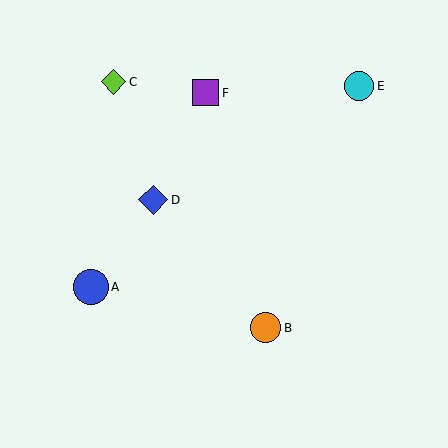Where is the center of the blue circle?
The center of the blue circle is at (91, 287).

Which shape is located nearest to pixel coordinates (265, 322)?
The orange circle (labeled B) at (266, 328) is nearest to that location.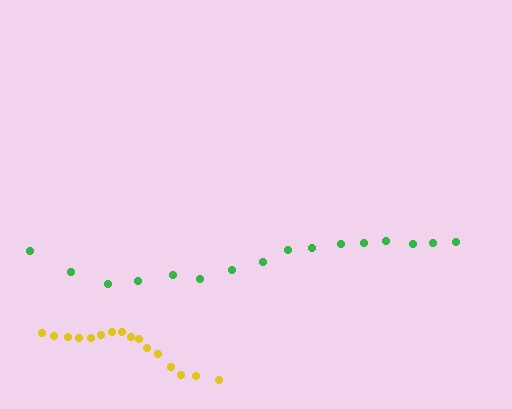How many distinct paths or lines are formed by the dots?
There are 2 distinct paths.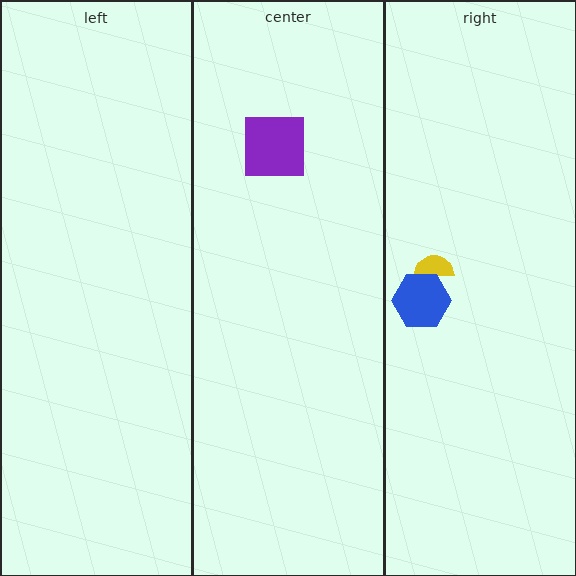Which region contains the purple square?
The center region.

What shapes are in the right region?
The yellow semicircle, the blue hexagon.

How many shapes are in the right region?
2.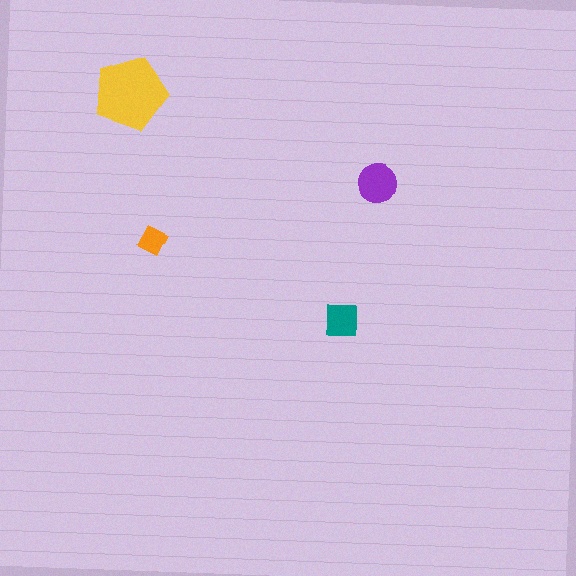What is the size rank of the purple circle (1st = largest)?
2nd.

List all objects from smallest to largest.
The orange diamond, the teal square, the purple circle, the yellow pentagon.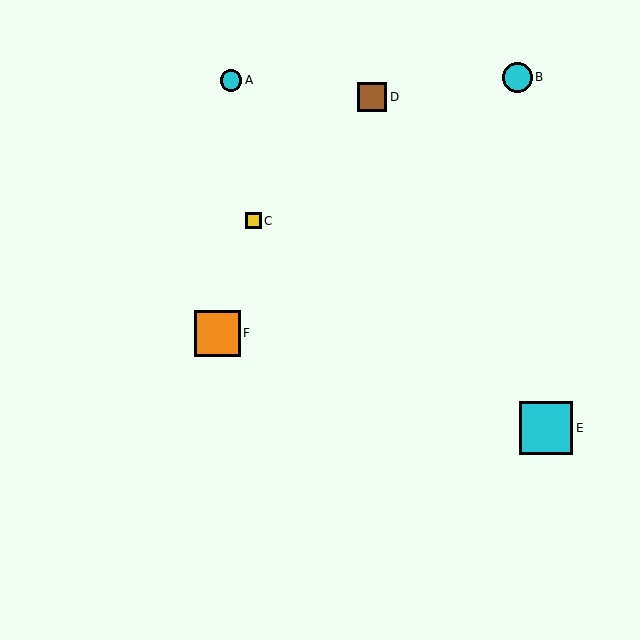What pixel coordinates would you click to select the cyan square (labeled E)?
Click at (546, 428) to select the cyan square E.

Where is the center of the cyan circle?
The center of the cyan circle is at (231, 80).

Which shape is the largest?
The cyan square (labeled E) is the largest.